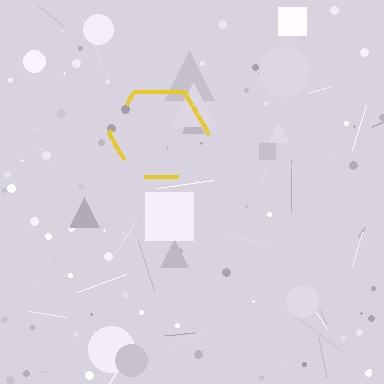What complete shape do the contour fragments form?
The contour fragments form a hexagon.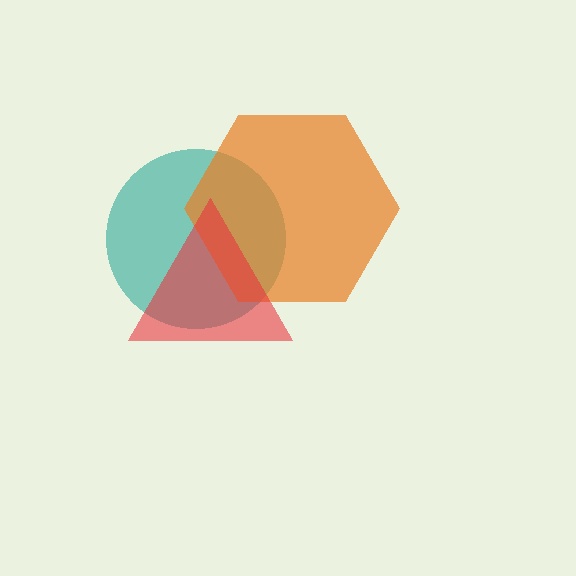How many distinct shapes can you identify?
There are 3 distinct shapes: a teal circle, an orange hexagon, a red triangle.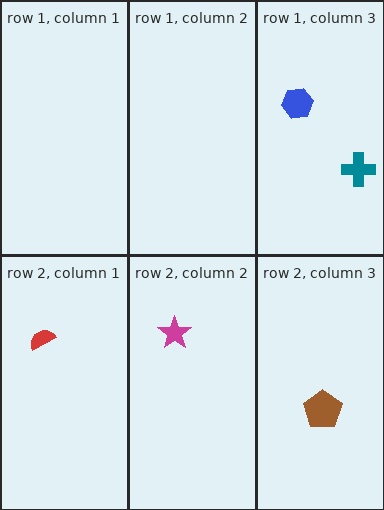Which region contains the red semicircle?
The row 2, column 1 region.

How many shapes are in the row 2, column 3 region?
1.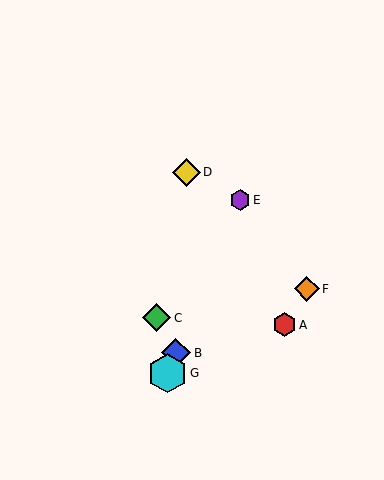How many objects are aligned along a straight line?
3 objects (B, E, G) are aligned along a straight line.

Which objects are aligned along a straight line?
Objects B, E, G are aligned along a straight line.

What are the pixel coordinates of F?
Object F is at (307, 289).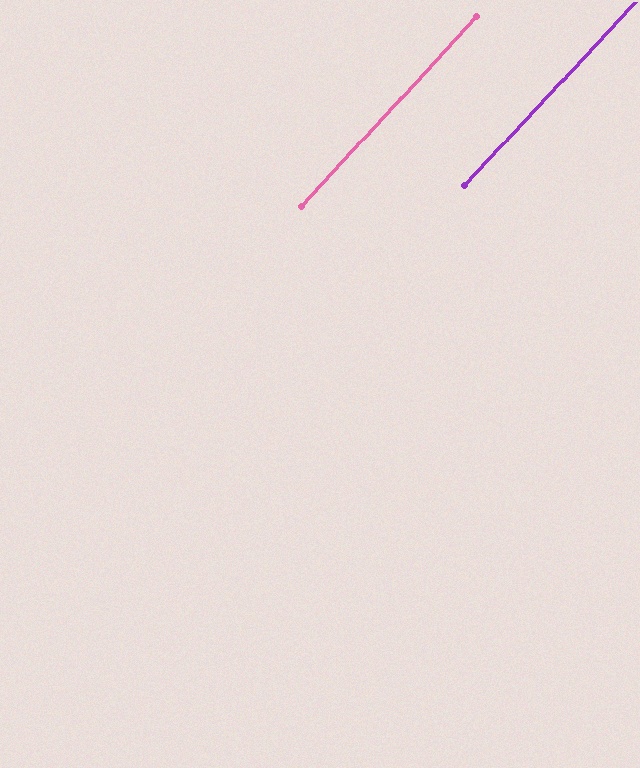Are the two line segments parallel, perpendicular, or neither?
Parallel — their directions differ by only 0.1°.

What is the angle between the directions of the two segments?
Approximately 0 degrees.